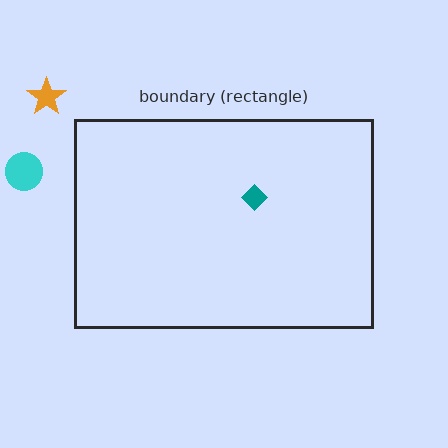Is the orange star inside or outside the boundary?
Outside.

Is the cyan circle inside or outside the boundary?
Outside.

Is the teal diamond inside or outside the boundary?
Inside.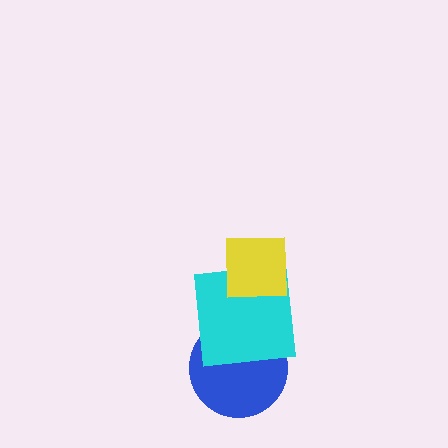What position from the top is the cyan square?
The cyan square is 2nd from the top.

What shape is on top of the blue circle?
The cyan square is on top of the blue circle.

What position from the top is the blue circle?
The blue circle is 3rd from the top.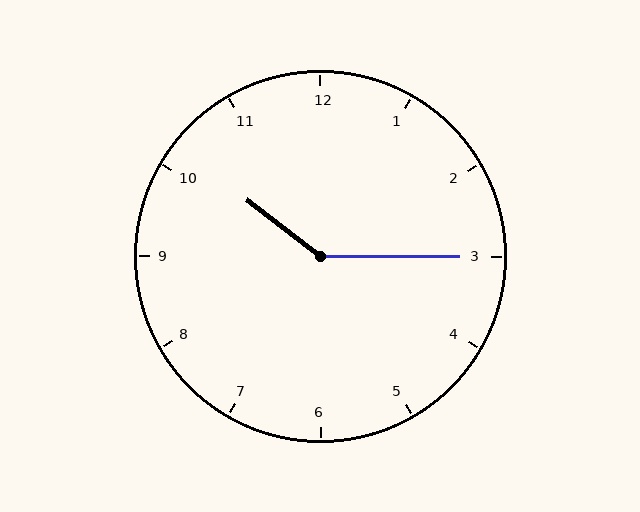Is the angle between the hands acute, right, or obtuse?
It is obtuse.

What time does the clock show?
10:15.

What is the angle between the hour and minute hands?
Approximately 142 degrees.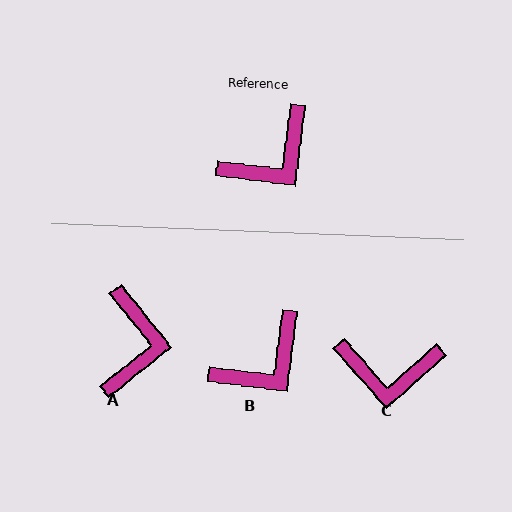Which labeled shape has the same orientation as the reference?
B.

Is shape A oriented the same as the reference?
No, it is off by about 46 degrees.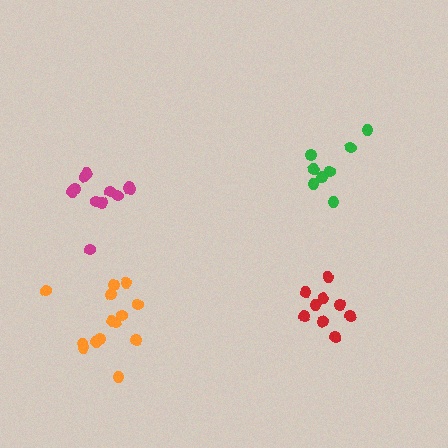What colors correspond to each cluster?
The clusters are colored: red, green, magenta, orange.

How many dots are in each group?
Group 1: 9 dots, Group 2: 9 dots, Group 3: 11 dots, Group 4: 14 dots (43 total).